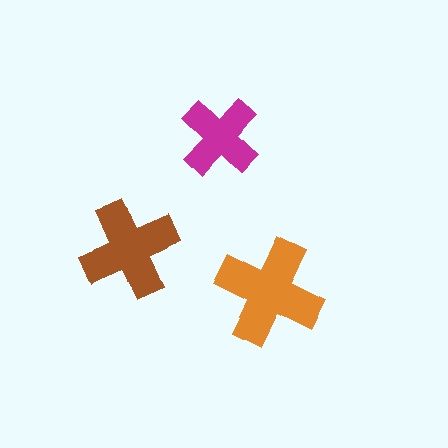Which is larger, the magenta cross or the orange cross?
The orange one.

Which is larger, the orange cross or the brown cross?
The orange one.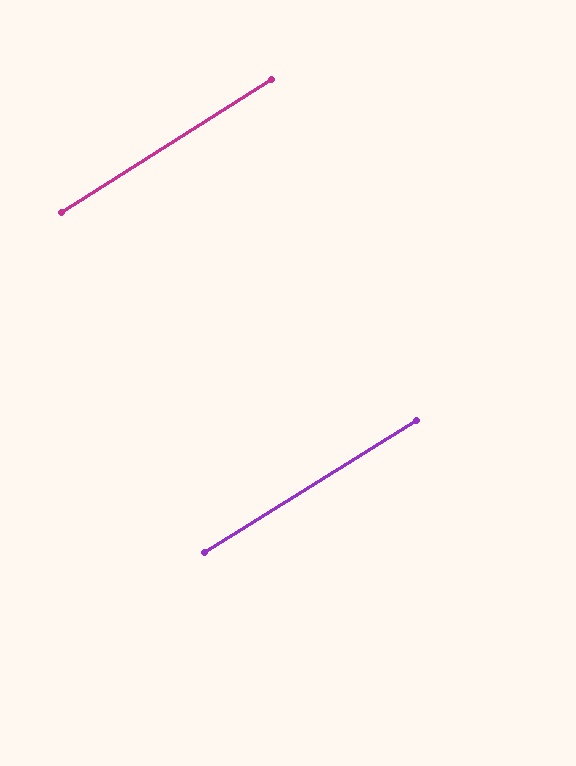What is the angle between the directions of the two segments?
Approximately 0 degrees.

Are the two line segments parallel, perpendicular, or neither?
Parallel — their directions differ by only 0.3°.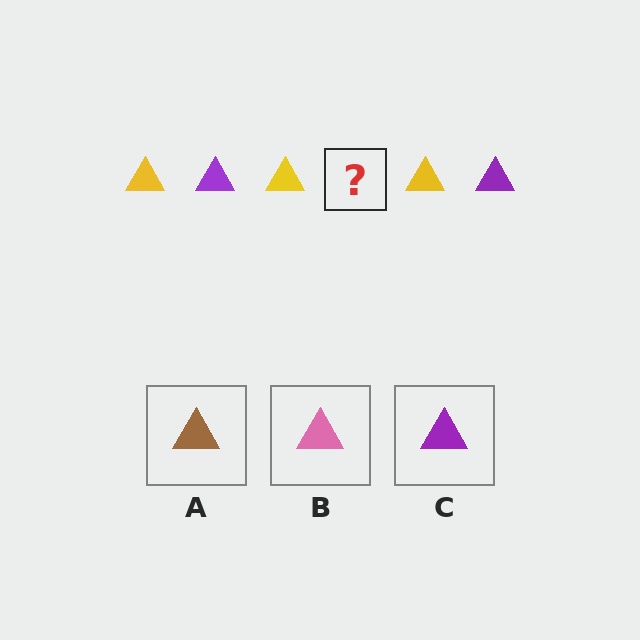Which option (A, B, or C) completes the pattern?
C.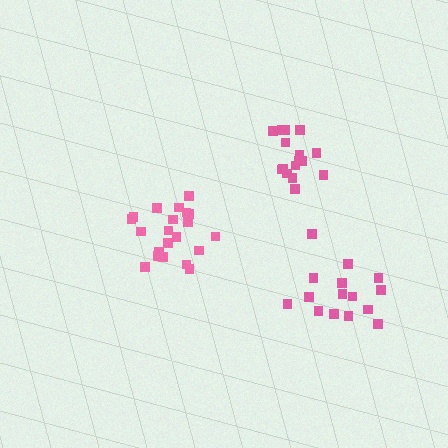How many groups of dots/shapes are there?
There are 3 groups.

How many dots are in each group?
Group 1: 16 dots, Group 2: 15 dots, Group 3: 21 dots (52 total).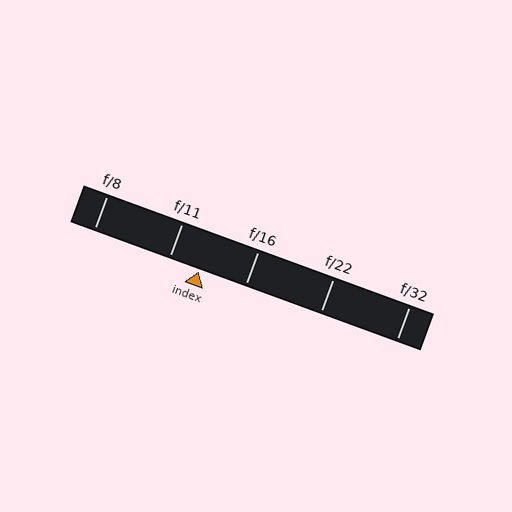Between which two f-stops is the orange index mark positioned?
The index mark is between f/11 and f/16.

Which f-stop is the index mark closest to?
The index mark is closest to f/11.